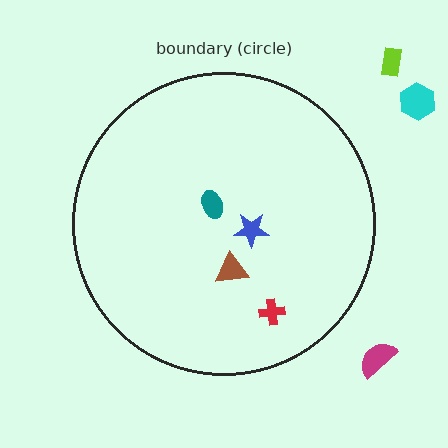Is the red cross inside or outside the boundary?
Inside.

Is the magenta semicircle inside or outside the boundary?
Outside.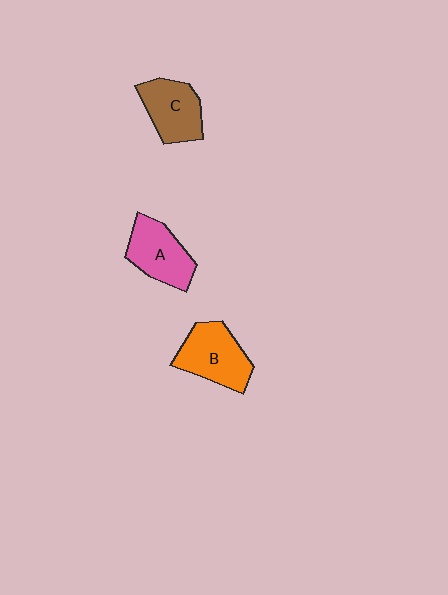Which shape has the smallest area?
Shape C (brown).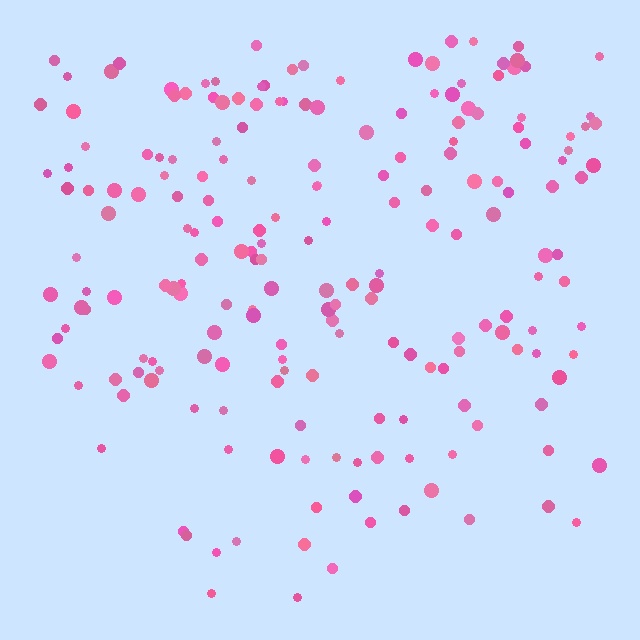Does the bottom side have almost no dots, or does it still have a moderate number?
Still a moderate number, just noticeably fewer than the top.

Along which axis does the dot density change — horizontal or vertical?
Vertical.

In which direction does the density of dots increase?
From bottom to top, with the top side densest.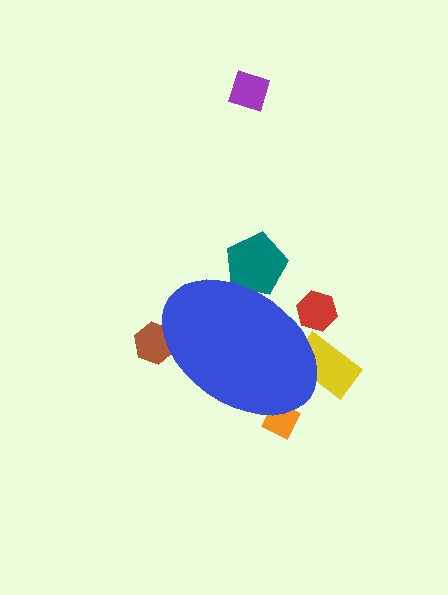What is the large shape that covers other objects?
A blue ellipse.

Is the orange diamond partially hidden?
Yes, the orange diamond is partially hidden behind the blue ellipse.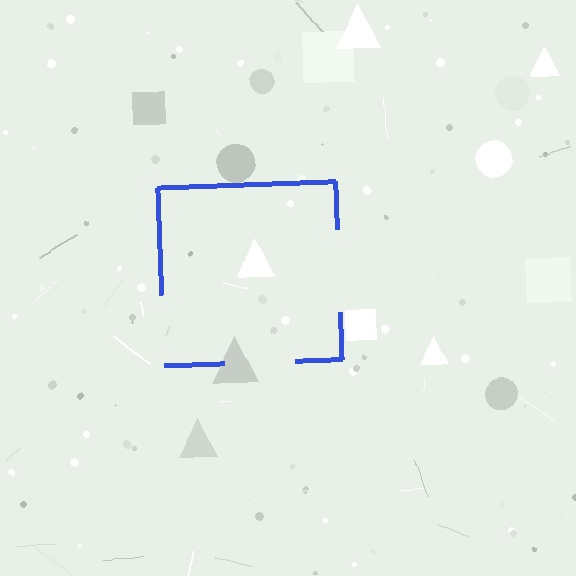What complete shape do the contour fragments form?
The contour fragments form a square.